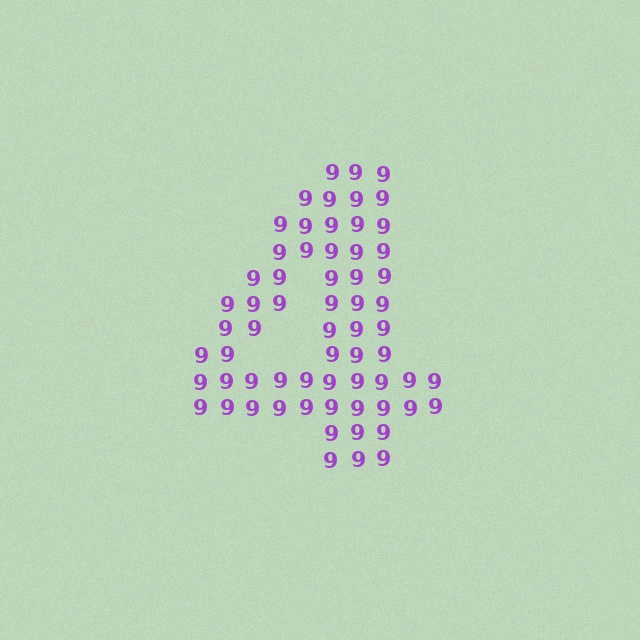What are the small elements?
The small elements are digit 9's.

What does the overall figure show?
The overall figure shows the digit 4.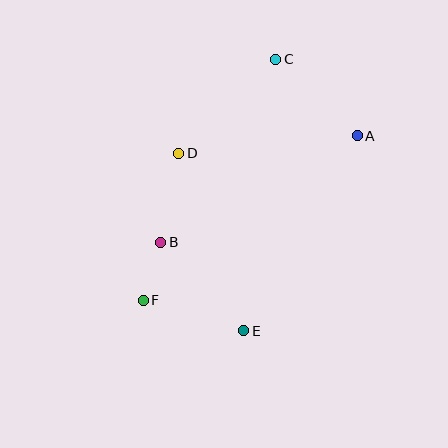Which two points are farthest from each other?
Points C and F are farthest from each other.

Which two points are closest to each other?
Points B and F are closest to each other.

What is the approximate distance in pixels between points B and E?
The distance between B and E is approximately 121 pixels.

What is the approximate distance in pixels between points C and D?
The distance between C and D is approximately 135 pixels.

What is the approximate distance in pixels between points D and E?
The distance between D and E is approximately 189 pixels.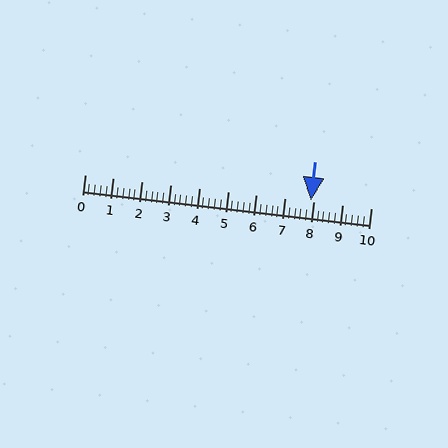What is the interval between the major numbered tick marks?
The major tick marks are spaced 1 units apart.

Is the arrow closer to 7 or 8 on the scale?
The arrow is closer to 8.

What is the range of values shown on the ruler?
The ruler shows values from 0 to 10.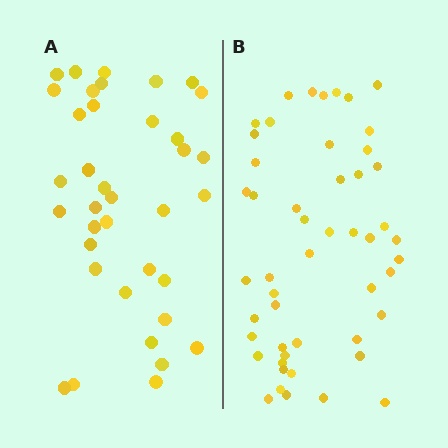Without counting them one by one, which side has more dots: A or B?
Region B (the right region) has more dots.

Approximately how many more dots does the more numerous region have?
Region B has approximately 15 more dots than region A.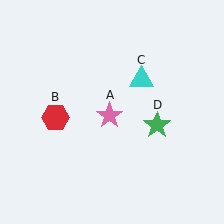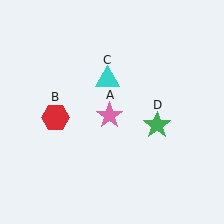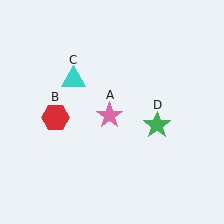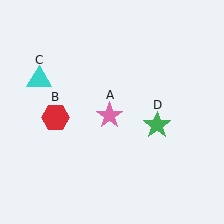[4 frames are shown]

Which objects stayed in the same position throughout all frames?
Pink star (object A) and red hexagon (object B) and green star (object D) remained stationary.